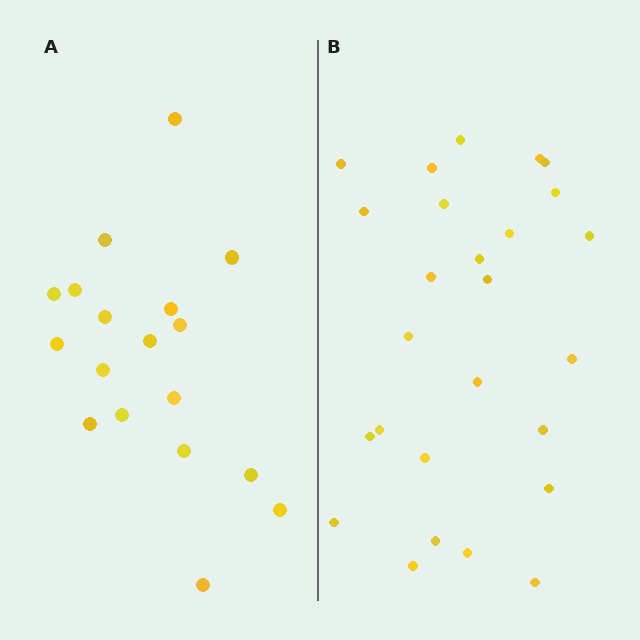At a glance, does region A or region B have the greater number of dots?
Region B (the right region) has more dots.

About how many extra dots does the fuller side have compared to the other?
Region B has roughly 8 or so more dots than region A.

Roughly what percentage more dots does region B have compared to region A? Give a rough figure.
About 45% more.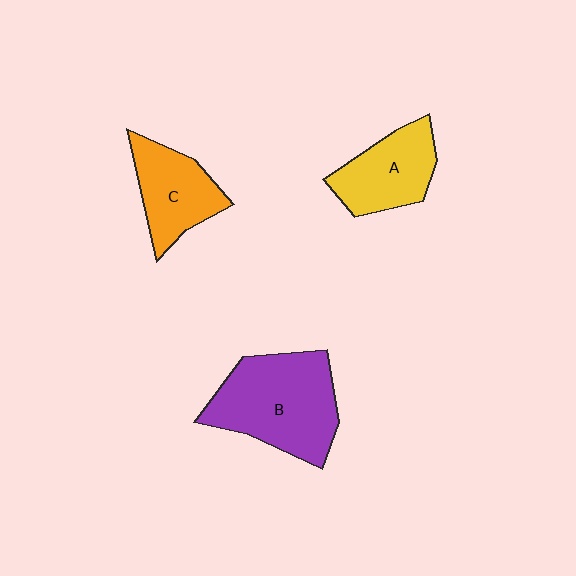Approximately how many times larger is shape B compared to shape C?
Approximately 1.6 times.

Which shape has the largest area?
Shape B (purple).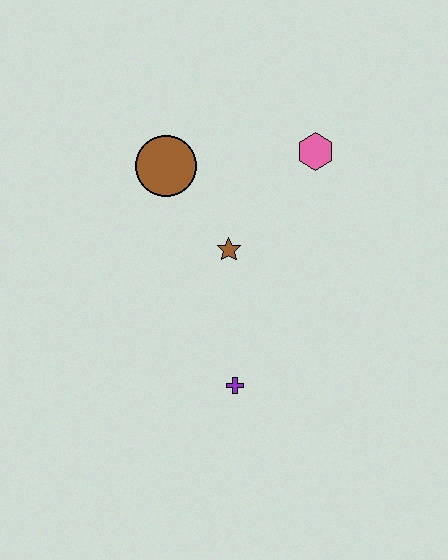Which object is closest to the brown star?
The brown circle is closest to the brown star.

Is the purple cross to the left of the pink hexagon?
Yes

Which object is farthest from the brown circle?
The purple cross is farthest from the brown circle.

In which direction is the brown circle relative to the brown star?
The brown circle is above the brown star.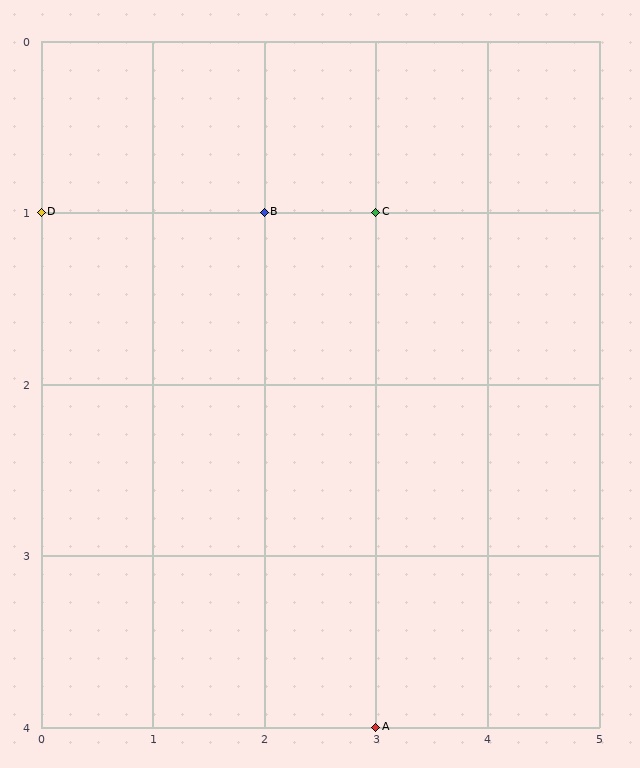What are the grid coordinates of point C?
Point C is at grid coordinates (3, 1).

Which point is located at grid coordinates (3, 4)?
Point A is at (3, 4).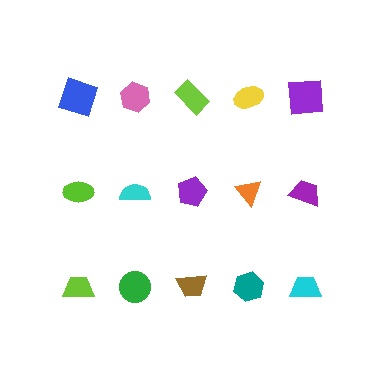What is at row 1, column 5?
A purple square.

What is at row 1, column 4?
A yellow ellipse.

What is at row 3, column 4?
A teal hexagon.